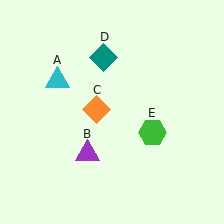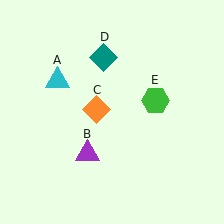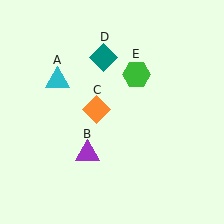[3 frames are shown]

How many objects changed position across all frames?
1 object changed position: green hexagon (object E).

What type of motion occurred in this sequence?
The green hexagon (object E) rotated counterclockwise around the center of the scene.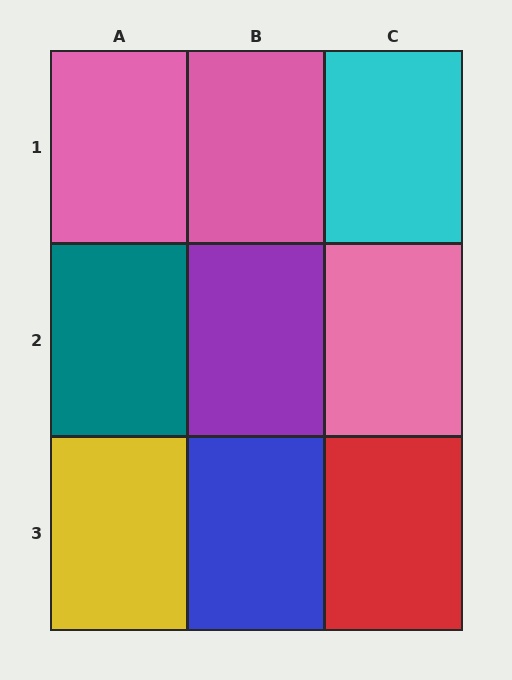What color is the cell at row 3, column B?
Blue.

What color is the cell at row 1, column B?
Pink.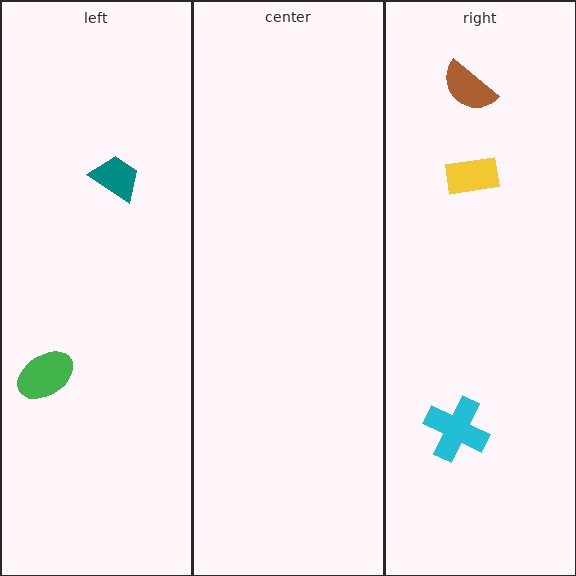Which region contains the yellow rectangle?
The right region.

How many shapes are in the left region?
2.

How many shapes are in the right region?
3.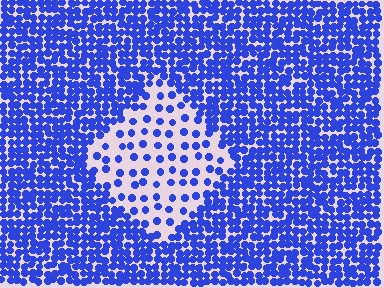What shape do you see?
I see a diamond.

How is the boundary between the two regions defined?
The boundary is defined by a change in element density (approximately 3.0x ratio). All elements are the same color, size, and shape.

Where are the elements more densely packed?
The elements are more densely packed outside the diamond boundary.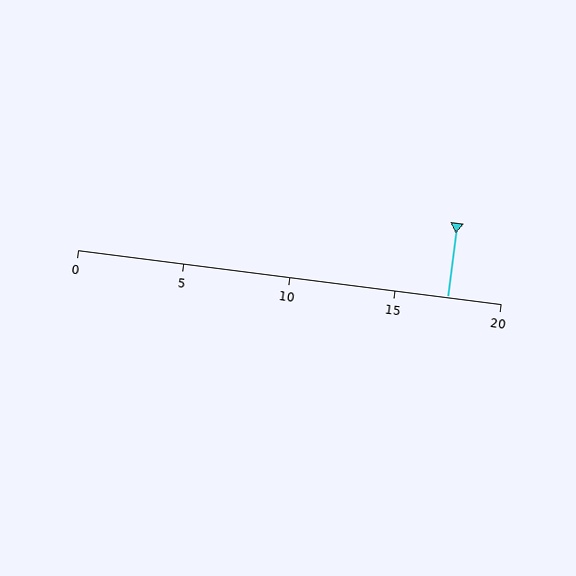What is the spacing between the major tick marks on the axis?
The major ticks are spaced 5 apart.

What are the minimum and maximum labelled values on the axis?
The axis runs from 0 to 20.